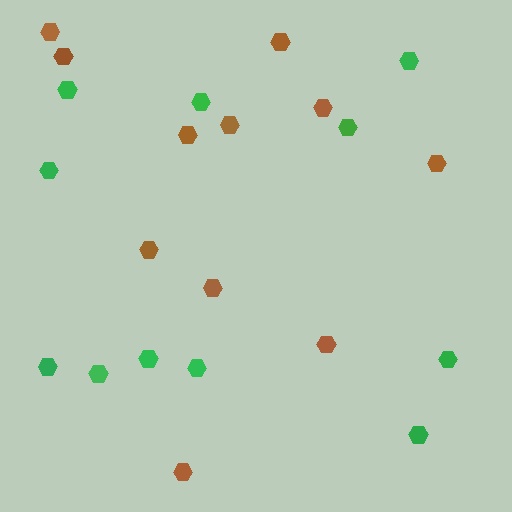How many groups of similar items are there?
There are 2 groups: one group of brown hexagons (11) and one group of green hexagons (11).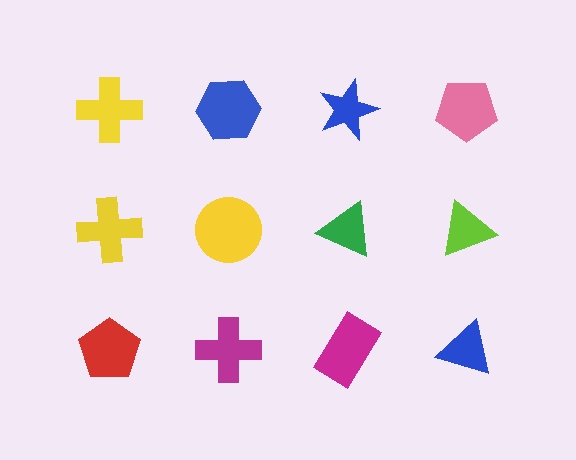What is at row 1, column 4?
A pink pentagon.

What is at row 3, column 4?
A blue triangle.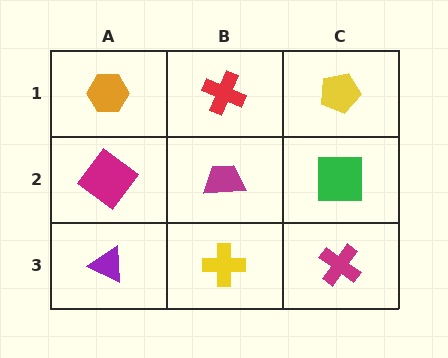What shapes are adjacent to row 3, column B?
A magenta trapezoid (row 2, column B), a purple triangle (row 3, column A), a magenta cross (row 3, column C).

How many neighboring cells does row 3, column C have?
2.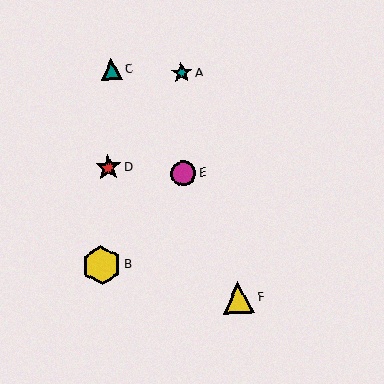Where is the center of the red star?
The center of the red star is at (108, 167).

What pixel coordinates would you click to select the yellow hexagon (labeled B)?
Click at (102, 265) to select the yellow hexagon B.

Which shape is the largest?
The yellow hexagon (labeled B) is the largest.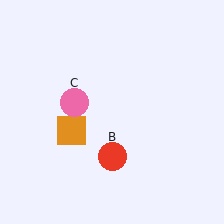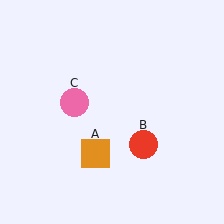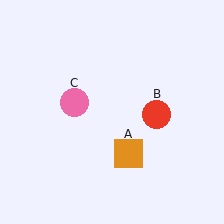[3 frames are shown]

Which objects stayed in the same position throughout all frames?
Pink circle (object C) remained stationary.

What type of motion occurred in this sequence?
The orange square (object A), red circle (object B) rotated counterclockwise around the center of the scene.